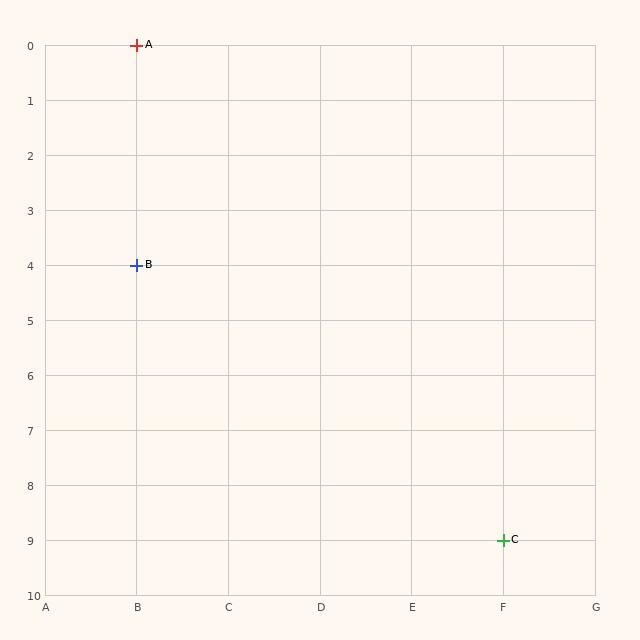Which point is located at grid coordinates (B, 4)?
Point B is at (B, 4).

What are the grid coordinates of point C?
Point C is at grid coordinates (F, 9).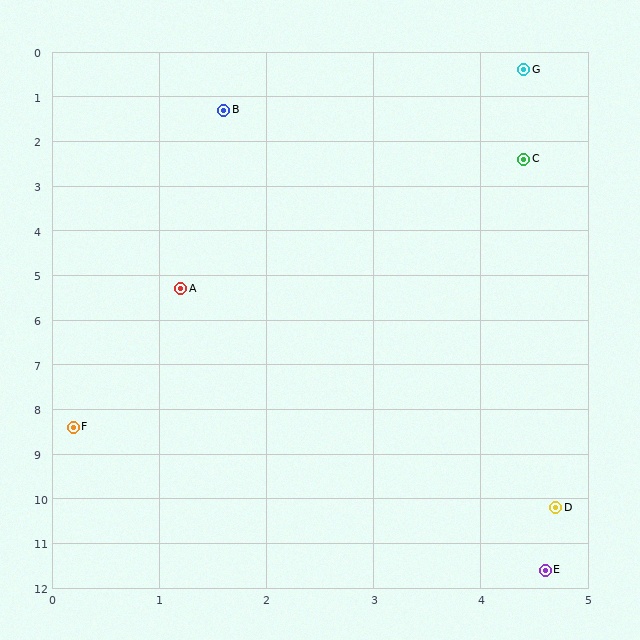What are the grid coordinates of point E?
Point E is at approximately (4.6, 11.6).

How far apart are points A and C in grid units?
Points A and C are about 4.3 grid units apart.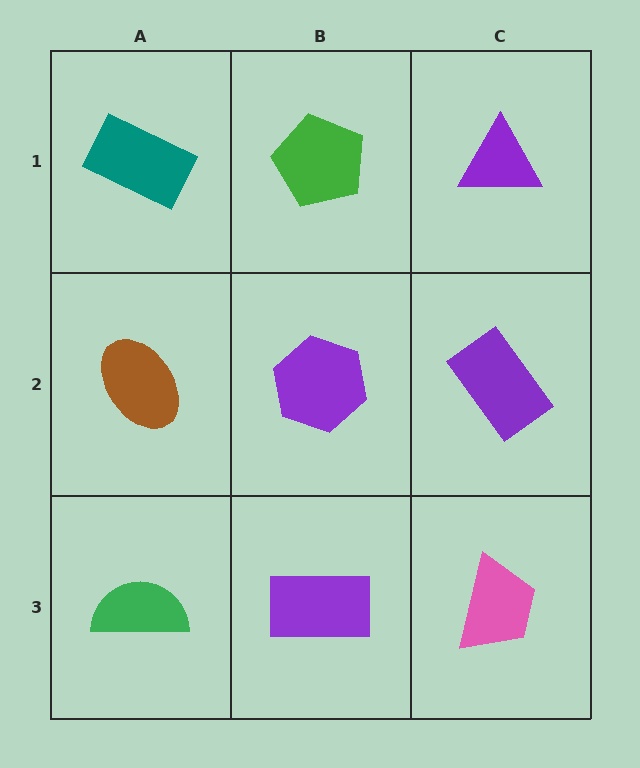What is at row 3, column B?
A purple rectangle.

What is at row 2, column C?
A purple rectangle.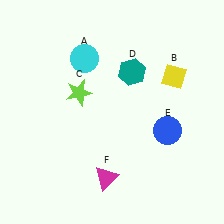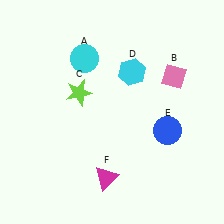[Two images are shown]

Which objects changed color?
B changed from yellow to pink. D changed from teal to cyan.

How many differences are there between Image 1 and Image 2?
There are 2 differences between the two images.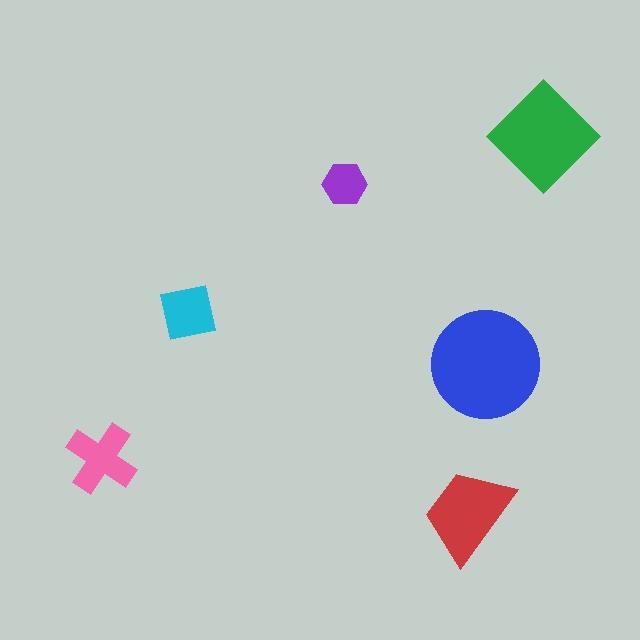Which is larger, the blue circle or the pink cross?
The blue circle.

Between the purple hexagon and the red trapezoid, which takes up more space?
The red trapezoid.